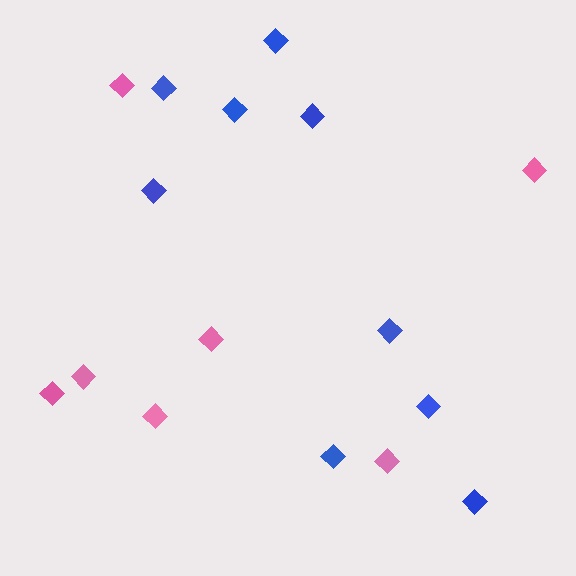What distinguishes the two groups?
There are 2 groups: one group of pink diamonds (7) and one group of blue diamonds (9).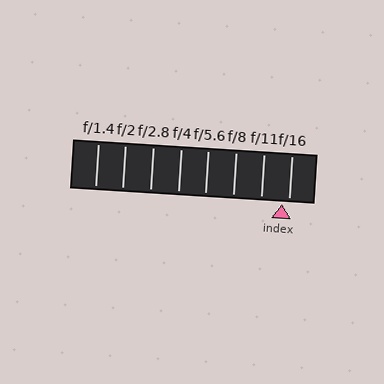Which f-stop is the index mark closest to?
The index mark is closest to f/16.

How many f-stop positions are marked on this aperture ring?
There are 8 f-stop positions marked.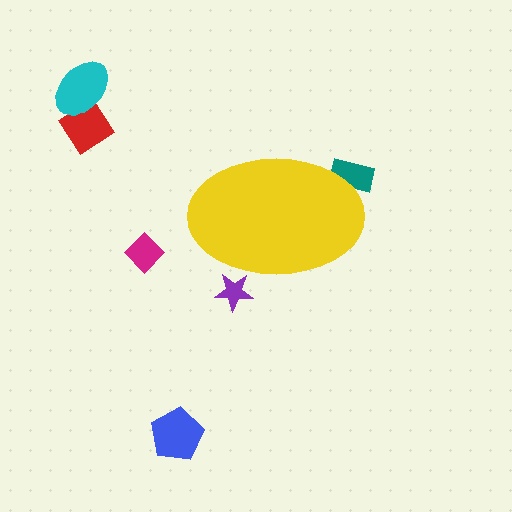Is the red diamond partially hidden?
No, the red diamond is fully visible.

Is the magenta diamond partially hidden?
No, the magenta diamond is fully visible.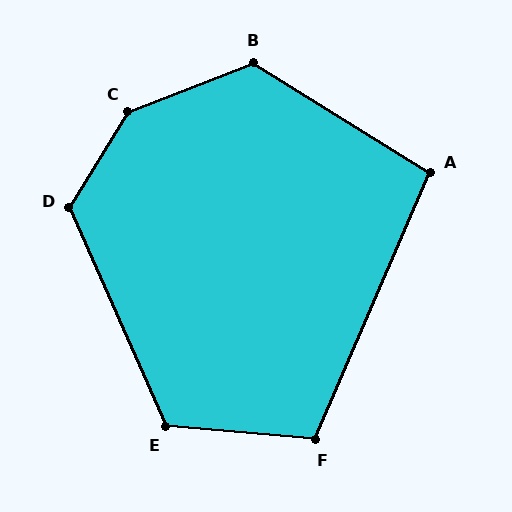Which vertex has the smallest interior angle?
A, at approximately 99 degrees.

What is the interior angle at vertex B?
Approximately 127 degrees (obtuse).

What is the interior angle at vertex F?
Approximately 108 degrees (obtuse).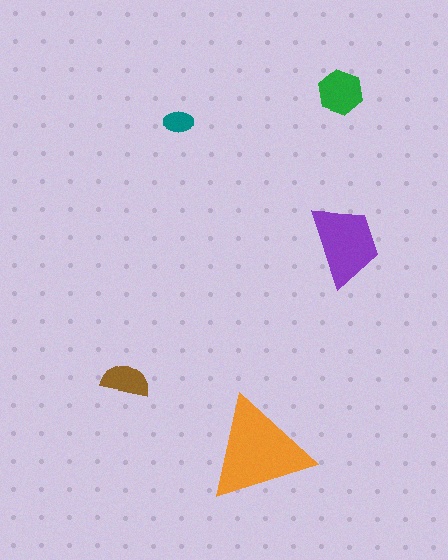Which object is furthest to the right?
The purple trapezoid is rightmost.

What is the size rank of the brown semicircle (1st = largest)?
4th.